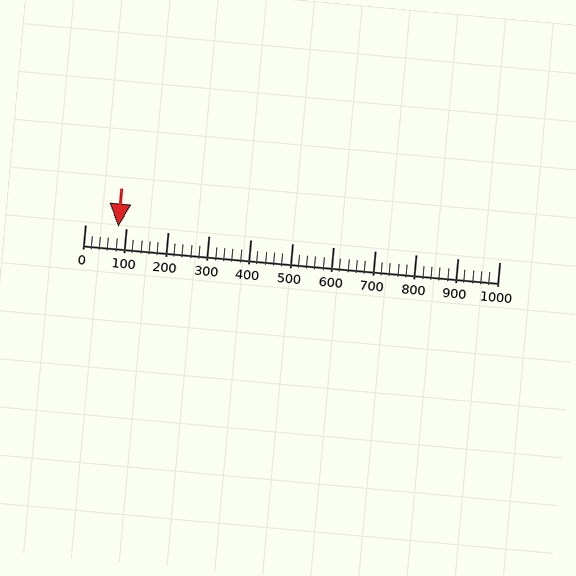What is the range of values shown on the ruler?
The ruler shows values from 0 to 1000.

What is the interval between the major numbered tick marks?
The major tick marks are spaced 100 units apart.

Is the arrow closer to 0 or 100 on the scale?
The arrow is closer to 100.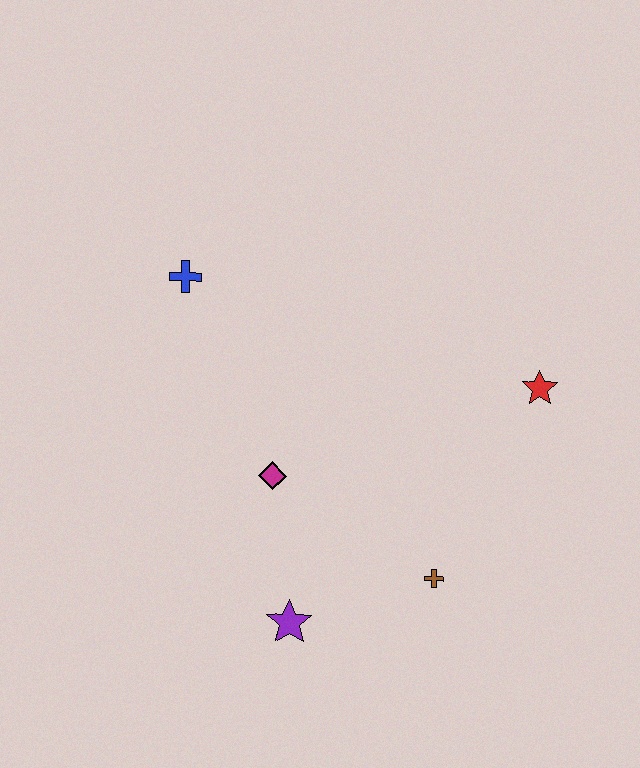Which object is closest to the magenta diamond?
The purple star is closest to the magenta diamond.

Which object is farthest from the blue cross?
The brown cross is farthest from the blue cross.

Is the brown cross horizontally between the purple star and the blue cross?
No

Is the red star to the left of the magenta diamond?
No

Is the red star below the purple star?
No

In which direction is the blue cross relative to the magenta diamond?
The blue cross is above the magenta diamond.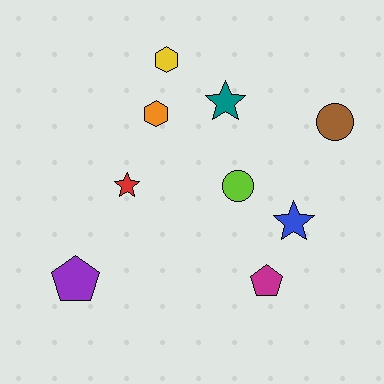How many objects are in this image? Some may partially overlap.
There are 9 objects.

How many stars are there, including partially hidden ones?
There are 3 stars.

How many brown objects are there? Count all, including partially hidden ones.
There is 1 brown object.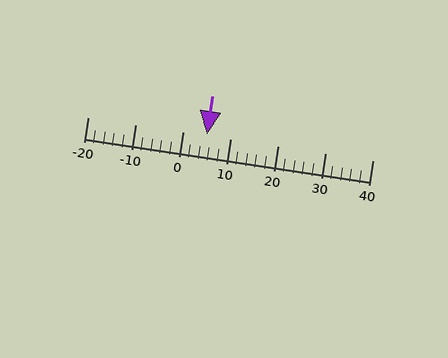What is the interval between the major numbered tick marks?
The major tick marks are spaced 10 units apart.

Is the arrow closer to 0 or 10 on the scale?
The arrow is closer to 10.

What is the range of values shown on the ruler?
The ruler shows values from -20 to 40.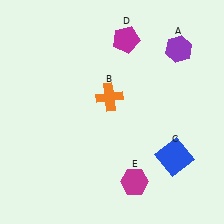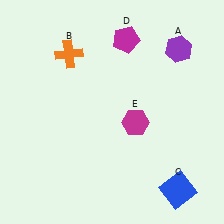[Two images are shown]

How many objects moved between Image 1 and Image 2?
3 objects moved between the two images.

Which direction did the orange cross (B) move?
The orange cross (B) moved up.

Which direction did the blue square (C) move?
The blue square (C) moved down.